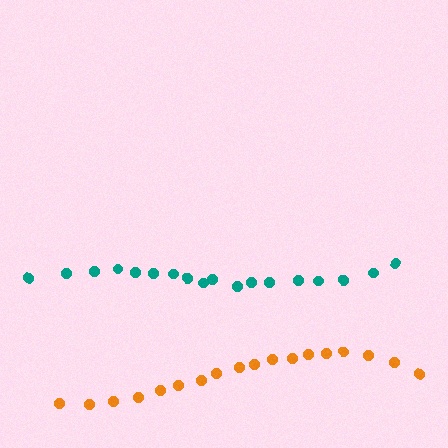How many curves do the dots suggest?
There are 2 distinct paths.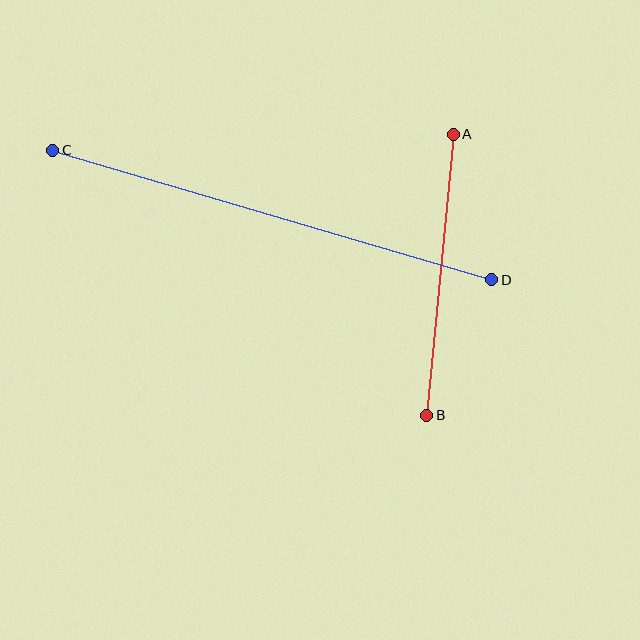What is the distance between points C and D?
The distance is approximately 458 pixels.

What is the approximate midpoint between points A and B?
The midpoint is at approximately (440, 275) pixels.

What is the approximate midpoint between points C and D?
The midpoint is at approximately (272, 215) pixels.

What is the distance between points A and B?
The distance is approximately 282 pixels.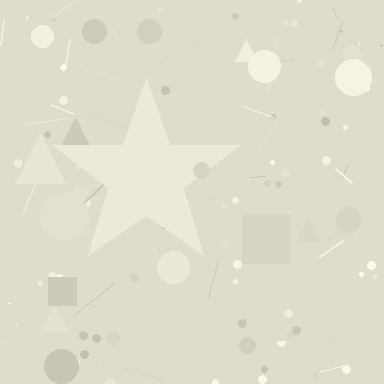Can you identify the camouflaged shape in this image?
The camouflaged shape is a star.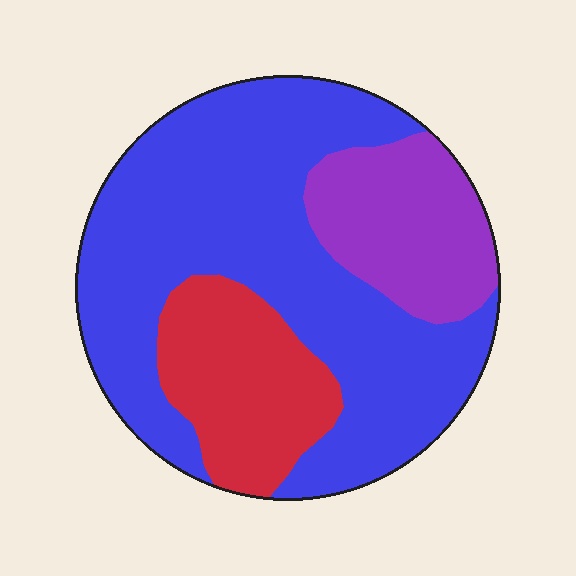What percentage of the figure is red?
Red takes up about one fifth (1/5) of the figure.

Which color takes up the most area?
Blue, at roughly 60%.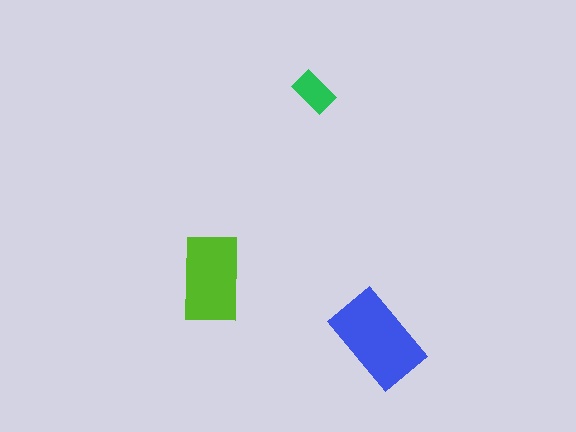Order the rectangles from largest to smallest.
the blue one, the lime one, the green one.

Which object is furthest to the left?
The lime rectangle is leftmost.